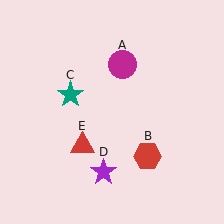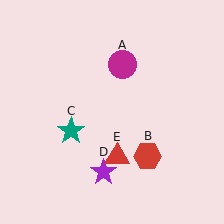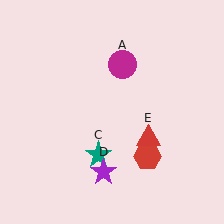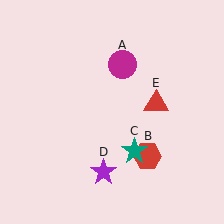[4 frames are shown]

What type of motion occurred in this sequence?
The teal star (object C), red triangle (object E) rotated counterclockwise around the center of the scene.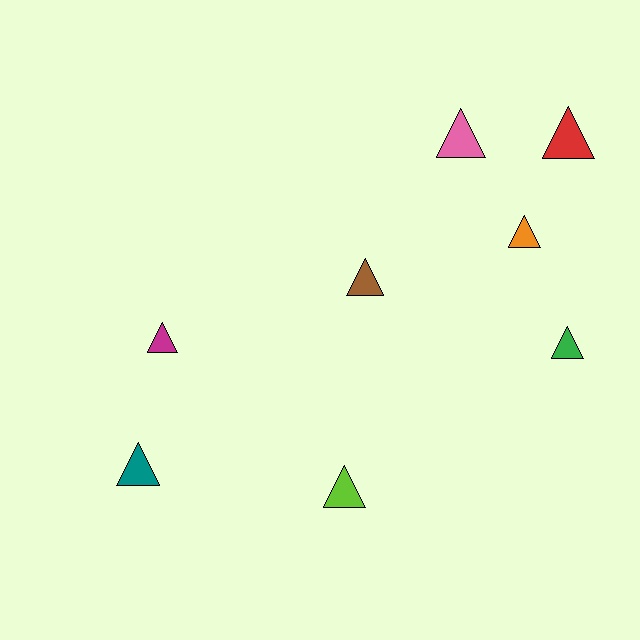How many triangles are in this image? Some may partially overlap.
There are 8 triangles.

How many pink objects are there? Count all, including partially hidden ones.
There is 1 pink object.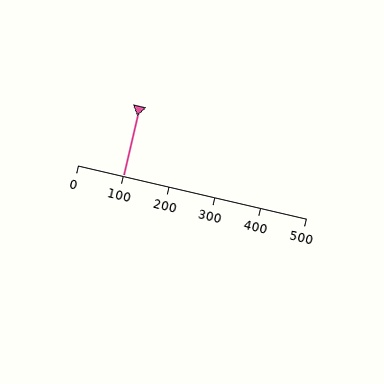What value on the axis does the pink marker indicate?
The marker indicates approximately 100.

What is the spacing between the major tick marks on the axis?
The major ticks are spaced 100 apart.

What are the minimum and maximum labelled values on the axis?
The axis runs from 0 to 500.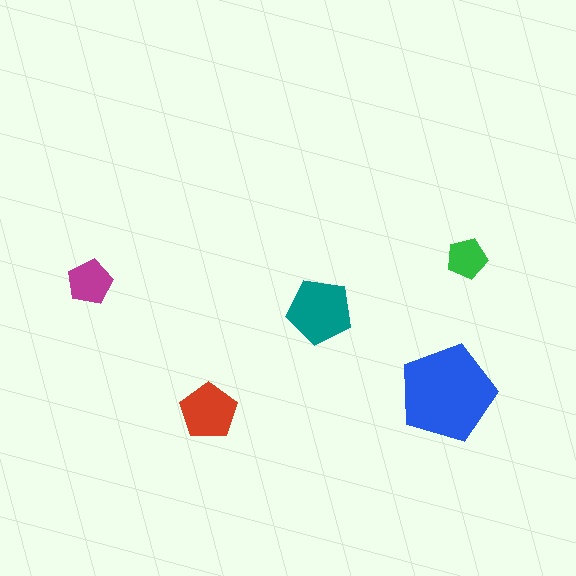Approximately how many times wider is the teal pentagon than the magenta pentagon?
About 1.5 times wider.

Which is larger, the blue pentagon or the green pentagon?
The blue one.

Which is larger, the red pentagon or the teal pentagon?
The teal one.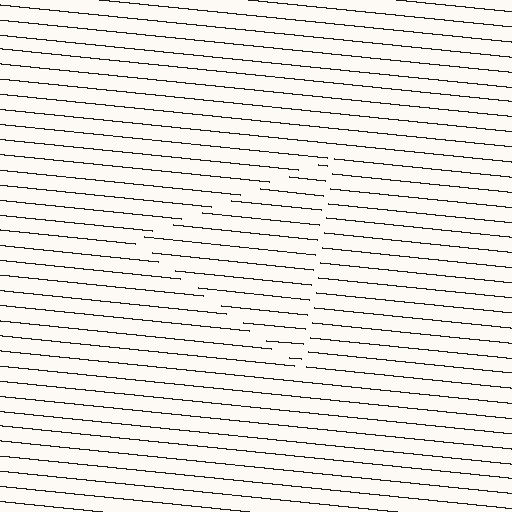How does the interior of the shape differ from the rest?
The interior of the shape contains the same grating, shifted by half a period — the contour is defined by the phase discontinuity where line-ends from the inner and outer gratings abut.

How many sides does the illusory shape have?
3 sides — the line-ends trace a triangle.